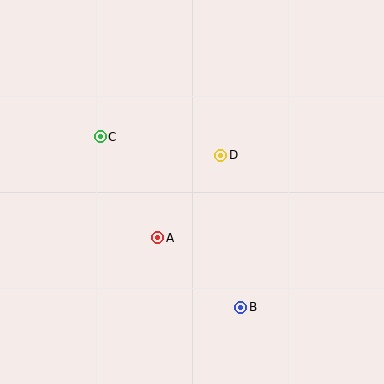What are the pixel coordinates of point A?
Point A is at (158, 238).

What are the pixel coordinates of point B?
Point B is at (241, 307).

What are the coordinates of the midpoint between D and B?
The midpoint between D and B is at (231, 231).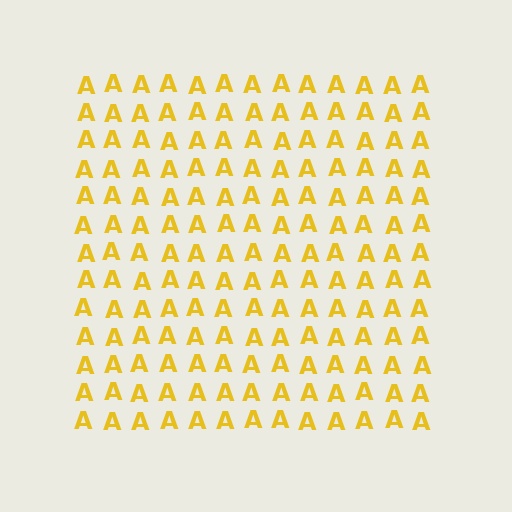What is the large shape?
The large shape is a square.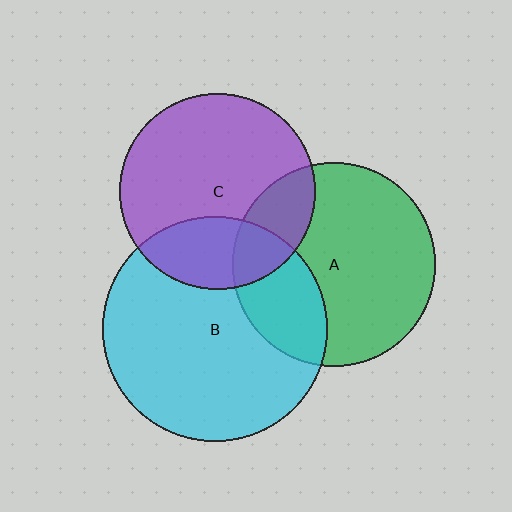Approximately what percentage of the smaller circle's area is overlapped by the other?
Approximately 30%.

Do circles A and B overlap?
Yes.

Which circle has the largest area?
Circle B (cyan).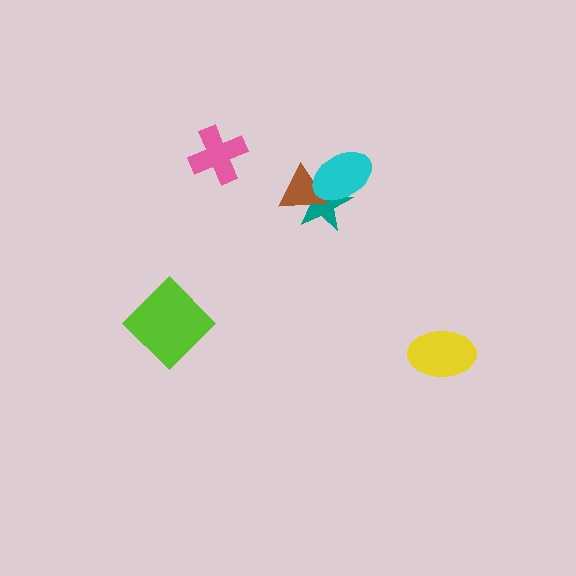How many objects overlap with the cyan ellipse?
2 objects overlap with the cyan ellipse.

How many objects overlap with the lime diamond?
0 objects overlap with the lime diamond.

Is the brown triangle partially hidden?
Yes, it is partially covered by another shape.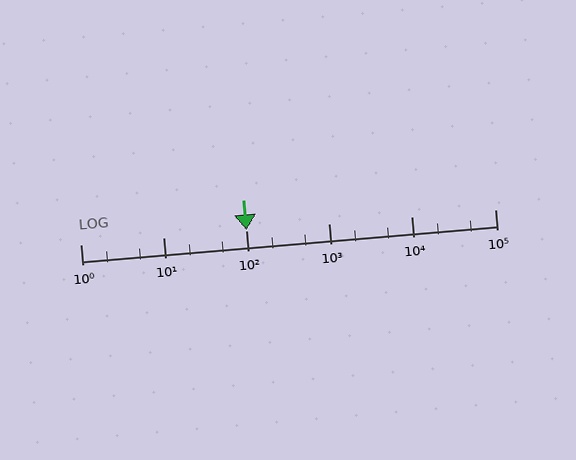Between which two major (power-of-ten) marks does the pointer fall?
The pointer is between 10 and 100.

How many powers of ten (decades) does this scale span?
The scale spans 5 decades, from 1 to 100000.